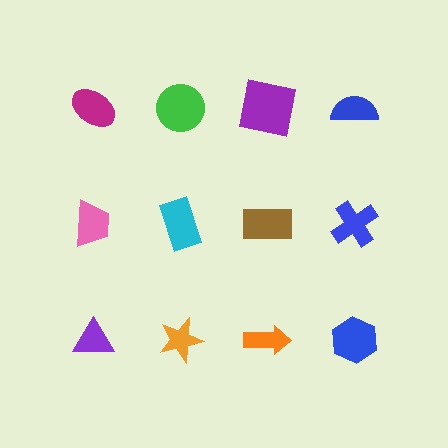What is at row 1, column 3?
A purple square.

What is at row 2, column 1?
A pink trapezoid.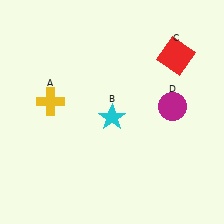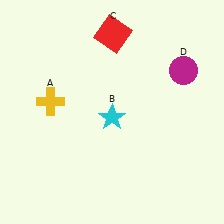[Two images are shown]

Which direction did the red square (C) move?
The red square (C) moved left.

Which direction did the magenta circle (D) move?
The magenta circle (D) moved up.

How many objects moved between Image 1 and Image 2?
2 objects moved between the two images.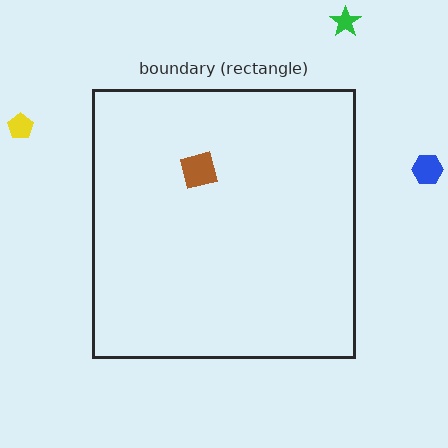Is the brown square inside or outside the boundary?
Inside.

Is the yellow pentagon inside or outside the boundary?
Outside.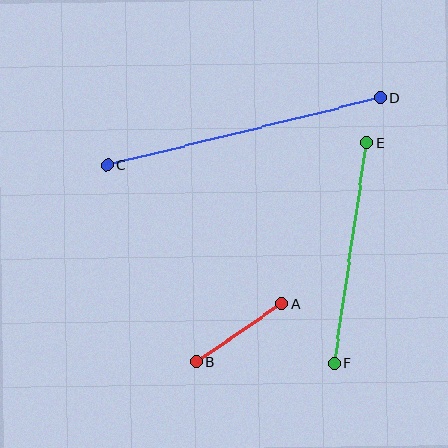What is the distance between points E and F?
The distance is approximately 223 pixels.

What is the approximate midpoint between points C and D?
The midpoint is at approximately (244, 132) pixels.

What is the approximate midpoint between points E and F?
The midpoint is at approximately (350, 253) pixels.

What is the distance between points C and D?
The distance is approximately 281 pixels.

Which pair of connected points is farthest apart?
Points C and D are farthest apart.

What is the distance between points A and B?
The distance is approximately 104 pixels.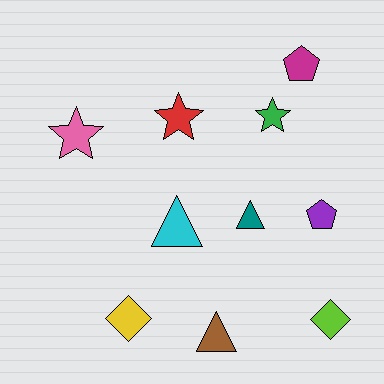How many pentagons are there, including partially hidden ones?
There are 2 pentagons.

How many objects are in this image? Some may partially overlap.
There are 10 objects.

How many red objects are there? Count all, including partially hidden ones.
There is 1 red object.